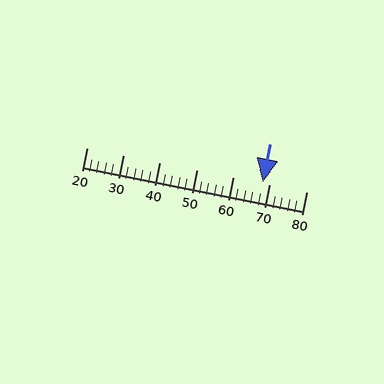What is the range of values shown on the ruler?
The ruler shows values from 20 to 80.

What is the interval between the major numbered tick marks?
The major tick marks are spaced 10 units apart.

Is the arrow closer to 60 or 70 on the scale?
The arrow is closer to 70.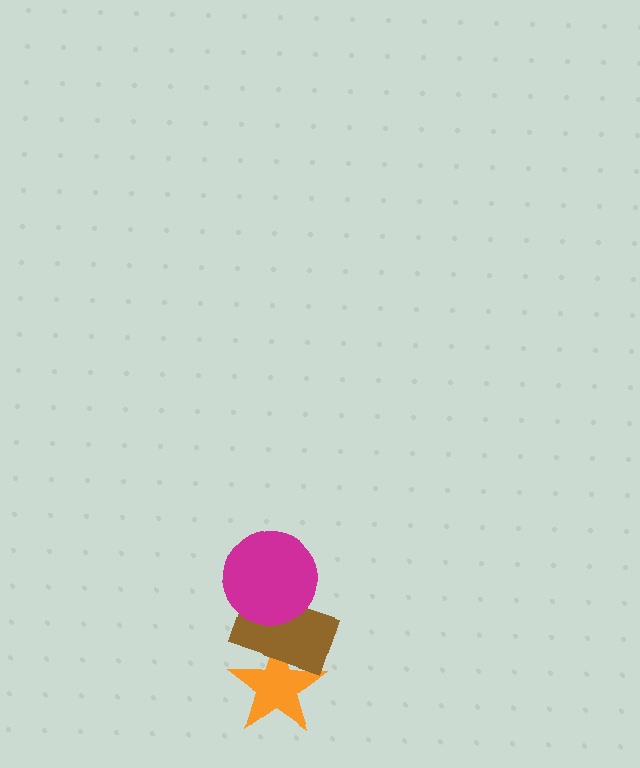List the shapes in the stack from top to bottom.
From top to bottom: the magenta circle, the brown rectangle, the orange star.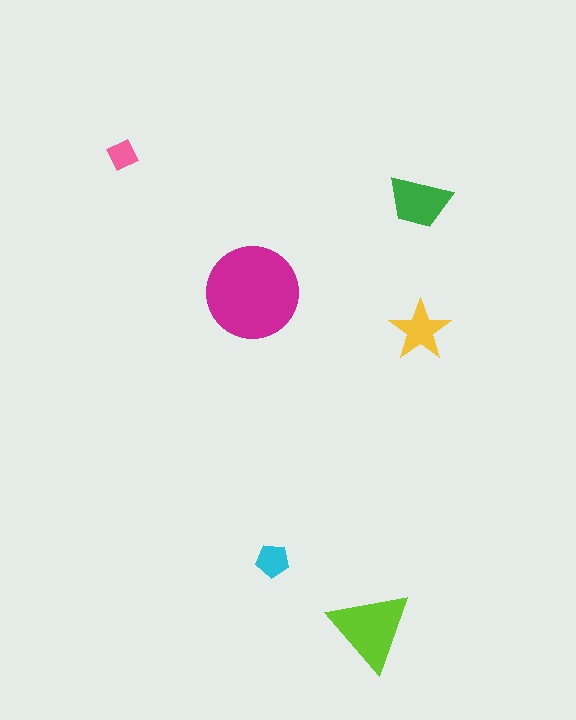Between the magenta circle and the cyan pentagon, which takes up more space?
The magenta circle.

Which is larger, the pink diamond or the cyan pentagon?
The cyan pentagon.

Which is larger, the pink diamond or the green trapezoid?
The green trapezoid.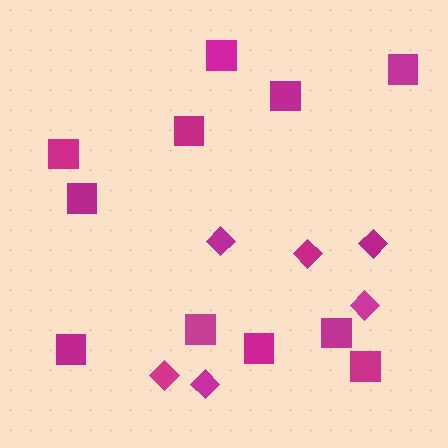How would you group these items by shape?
There are 2 groups: one group of squares (11) and one group of diamonds (6).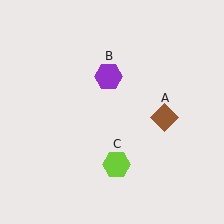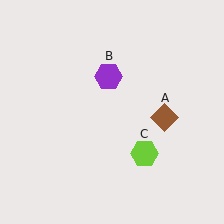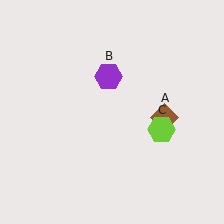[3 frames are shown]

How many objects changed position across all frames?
1 object changed position: lime hexagon (object C).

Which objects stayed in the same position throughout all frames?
Brown diamond (object A) and purple hexagon (object B) remained stationary.